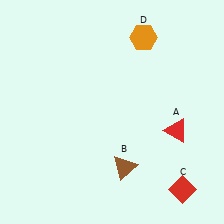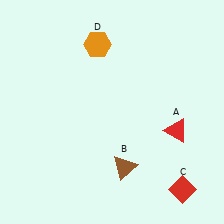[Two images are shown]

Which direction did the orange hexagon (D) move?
The orange hexagon (D) moved left.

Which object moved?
The orange hexagon (D) moved left.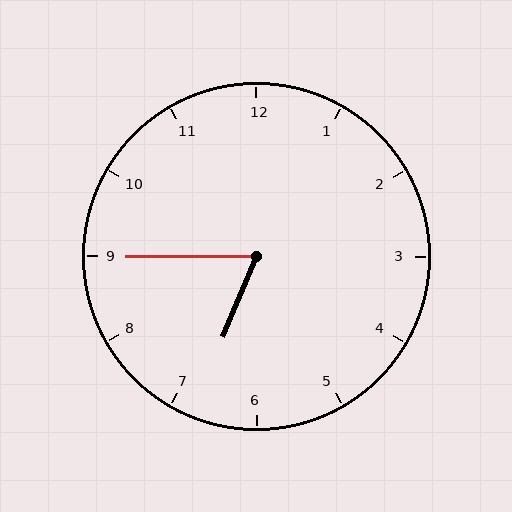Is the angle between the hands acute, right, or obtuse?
It is acute.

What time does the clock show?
6:45.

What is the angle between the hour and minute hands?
Approximately 68 degrees.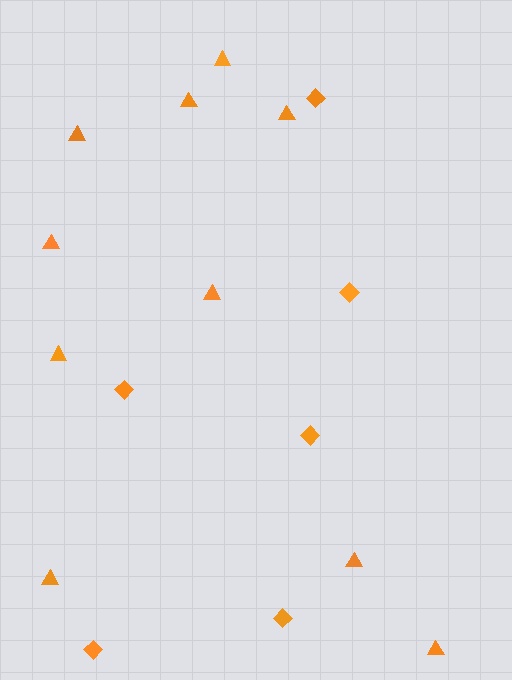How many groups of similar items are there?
There are 2 groups: one group of diamonds (6) and one group of triangles (10).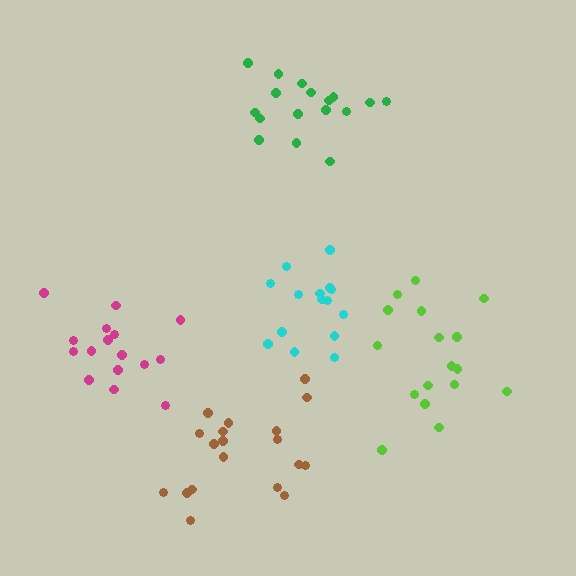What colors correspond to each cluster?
The clusters are colored: cyan, green, brown, magenta, lime.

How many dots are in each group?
Group 1: 15 dots, Group 2: 17 dots, Group 3: 19 dots, Group 4: 16 dots, Group 5: 17 dots (84 total).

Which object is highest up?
The green cluster is topmost.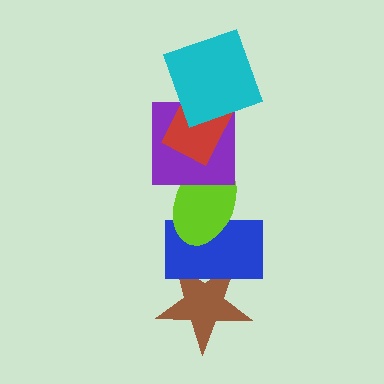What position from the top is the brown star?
The brown star is 6th from the top.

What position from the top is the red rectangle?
The red rectangle is 2nd from the top.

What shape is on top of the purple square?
The red rectangle is on top of the purple square.